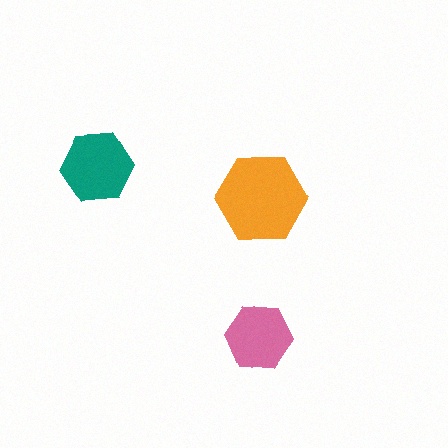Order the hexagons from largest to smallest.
the orange one, the teal one, the pink one.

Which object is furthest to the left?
The teal hexagon is leftmost.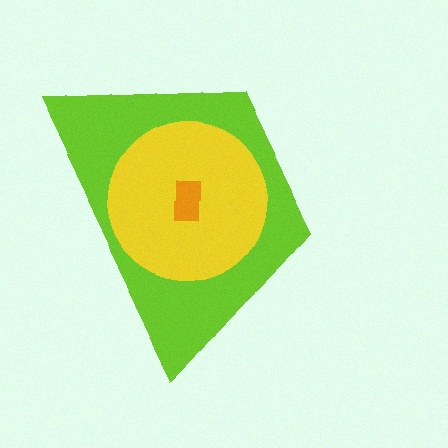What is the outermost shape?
The lime trapezoid.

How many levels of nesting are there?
3.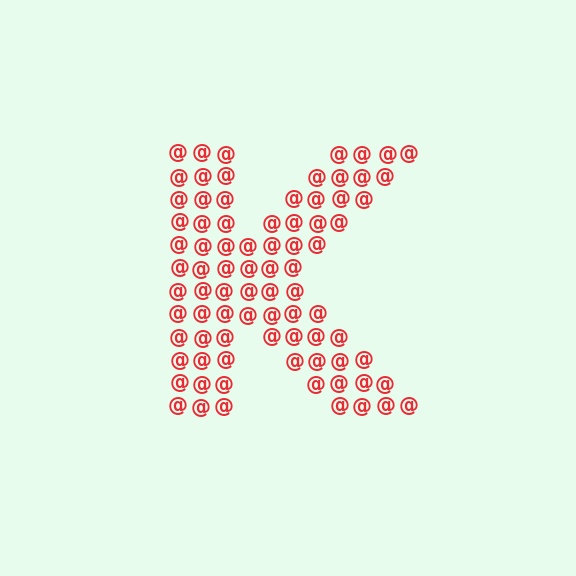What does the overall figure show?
The overall figure shows the letter K.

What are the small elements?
The small elements are at signs.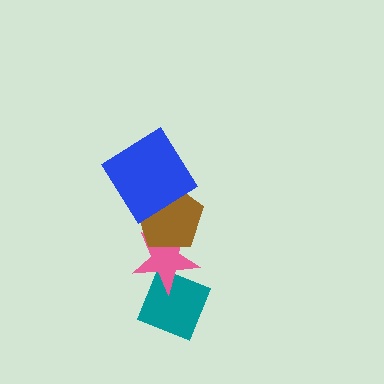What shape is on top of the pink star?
The brown pentagon is on top of the pink star.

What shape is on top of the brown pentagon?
The blue diamond is on top of the brown pentagon.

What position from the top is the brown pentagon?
The brown pentagon is 2nd from the top.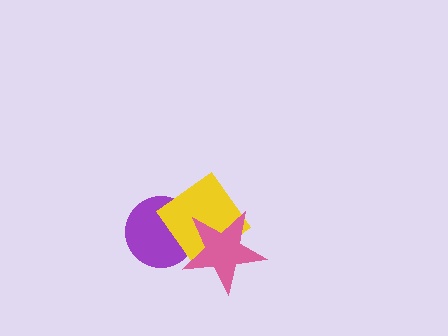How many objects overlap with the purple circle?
2 objects overlap with the purple circle.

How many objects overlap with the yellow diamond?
2 objects overlap with the yellow diamond.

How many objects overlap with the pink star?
2 objects overlap with the pink star.